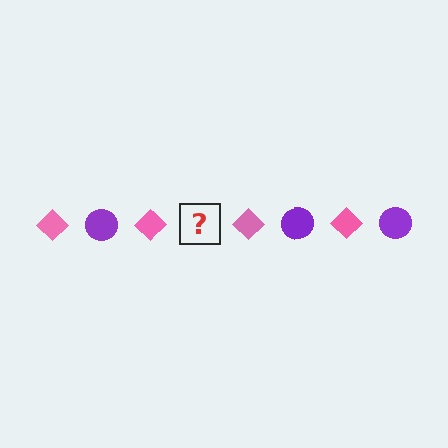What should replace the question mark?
The question mark should be replaced with a purple circle.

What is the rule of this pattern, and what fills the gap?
The rule is that the pattern alternates between pink diamond and purple circle. The gap should be filled with a purple circle.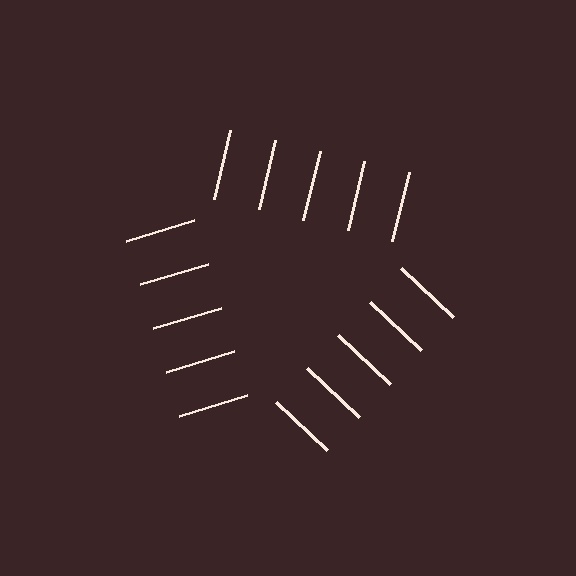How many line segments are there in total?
15 — 5 along each of the 3 edges.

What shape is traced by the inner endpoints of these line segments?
An illusory triangle — the line segments terminate on its edges but no continuous stroke is drawn.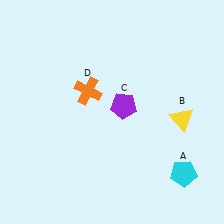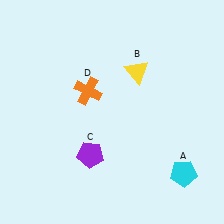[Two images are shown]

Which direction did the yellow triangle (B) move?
The yellow triangle (B) moved up.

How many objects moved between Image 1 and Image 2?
2 objects moved between the two images.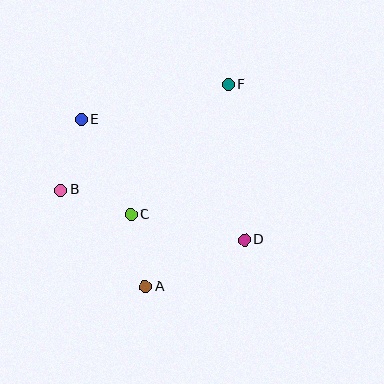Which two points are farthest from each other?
Points A and F are farthest from each other.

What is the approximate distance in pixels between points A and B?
The distance between A and B is approximately 129 pixels.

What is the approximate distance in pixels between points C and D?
The distance between C and D is approximately 116 pixels.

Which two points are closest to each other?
Points B and E are closest to each other.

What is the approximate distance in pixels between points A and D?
The distance between A and D is approximately 109 pixels.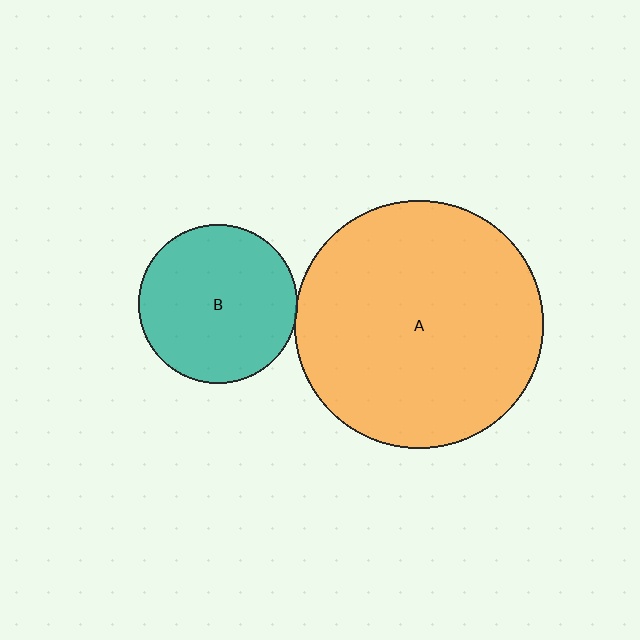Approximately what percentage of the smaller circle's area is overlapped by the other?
Approximately 5%.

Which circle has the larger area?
Circle A (orange).